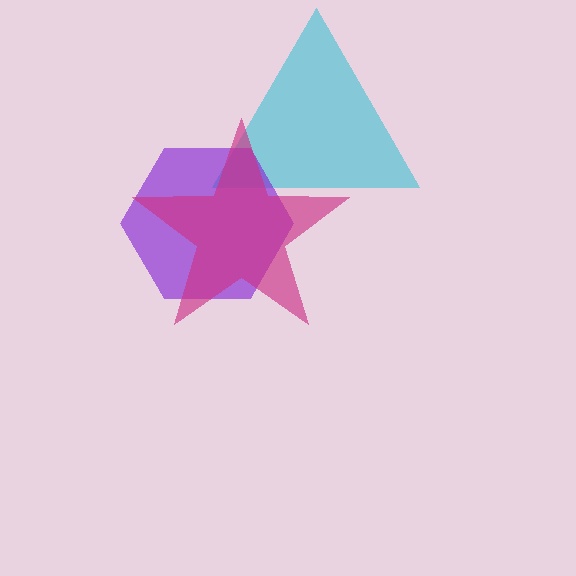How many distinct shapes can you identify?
There are 3 distinct shapes: a cyan triangle, a purple hexagon, a magenta star.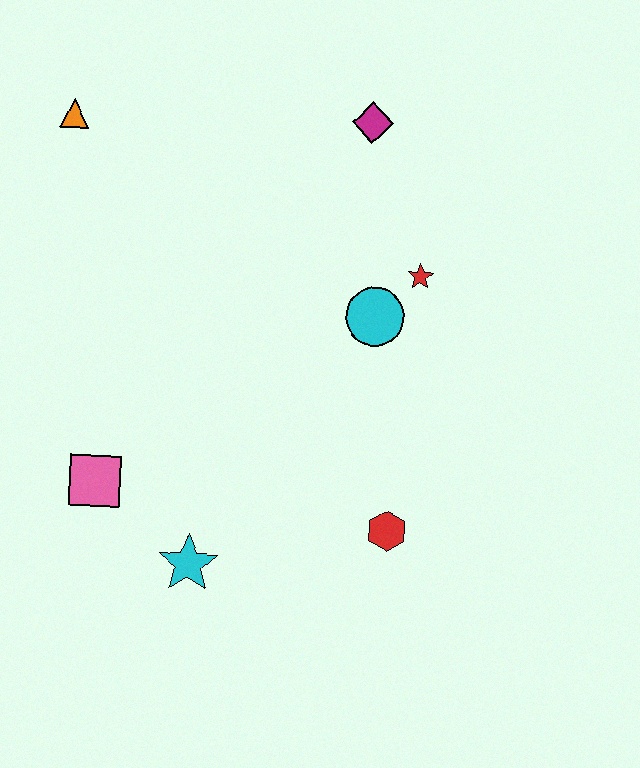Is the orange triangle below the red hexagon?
No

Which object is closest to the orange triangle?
The magenta diamond is closest to the orange triangle.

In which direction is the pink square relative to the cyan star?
The pink square is to the left of the cyan star.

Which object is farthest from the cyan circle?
The orange triangle is farthest from the cyan circle.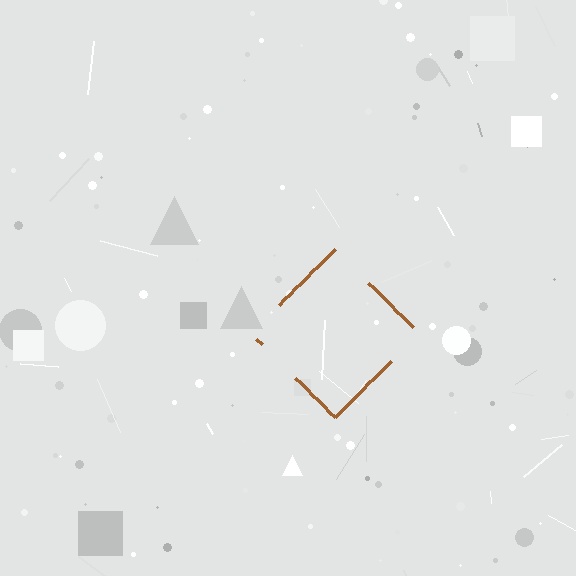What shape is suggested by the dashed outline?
The dashed outline suggests a diamond.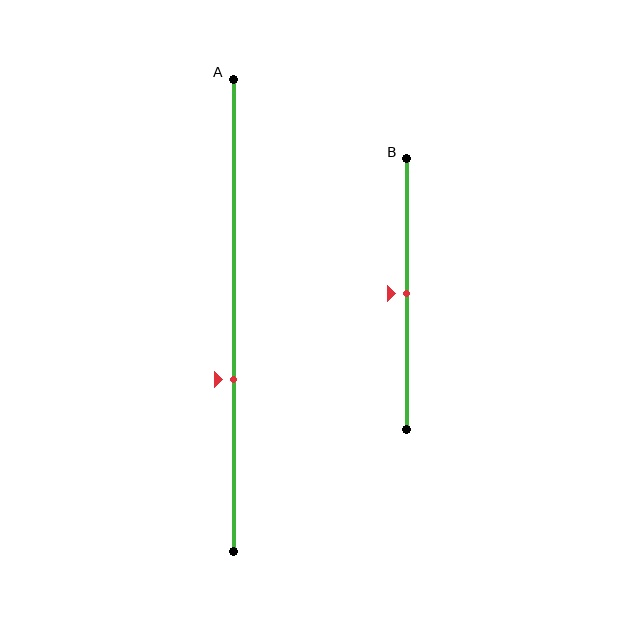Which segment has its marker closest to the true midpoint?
Segment B has its marker closest to the true midpoint.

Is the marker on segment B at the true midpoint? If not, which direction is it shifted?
Yes, the marker on segment B is at the true midpoint.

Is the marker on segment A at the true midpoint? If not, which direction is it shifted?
No, the marker on segment A is shifted downward by about 14% of the segment length.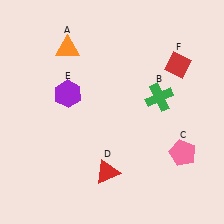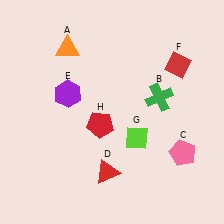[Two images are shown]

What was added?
A lime diamond (G), a red pentagon (H) were added in Image 2.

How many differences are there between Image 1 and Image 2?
There are 2 differences between the two images.